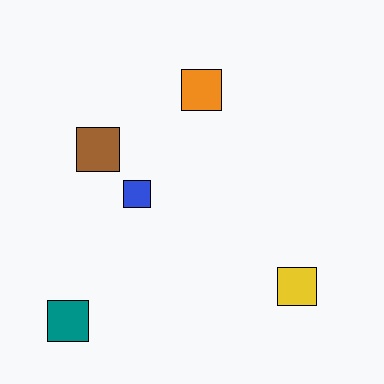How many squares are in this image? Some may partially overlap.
There are 5 squares.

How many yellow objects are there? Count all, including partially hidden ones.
There is 1 yellow object.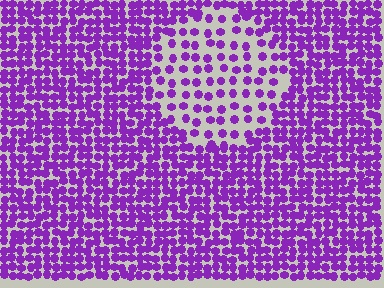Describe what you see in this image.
The image contains small purple elements arranged at two different densities. A circle-shaped region is visible where the elements are less densely packed than the surrounding area.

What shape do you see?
I see a circle.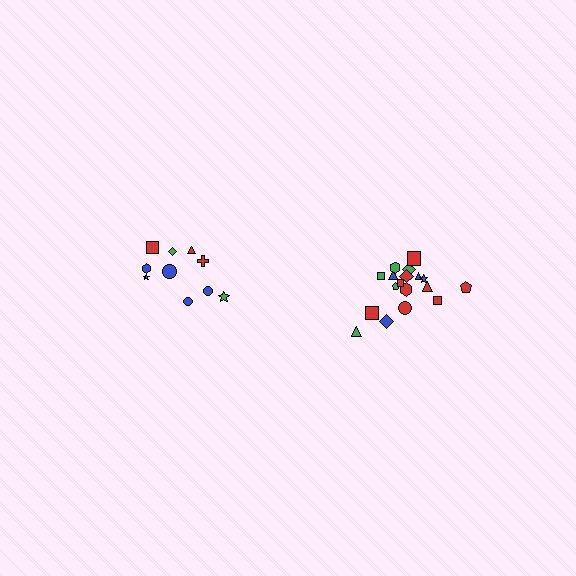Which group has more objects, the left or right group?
The right group.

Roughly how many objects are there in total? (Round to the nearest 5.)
Roughly 30 objects in total.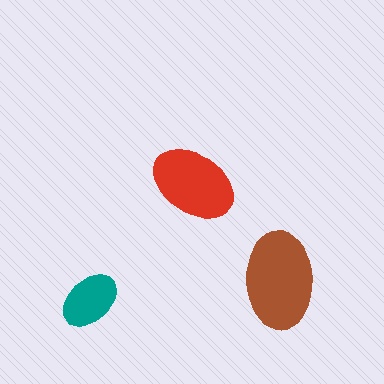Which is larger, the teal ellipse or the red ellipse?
The red one.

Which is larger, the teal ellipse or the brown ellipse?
The brown one.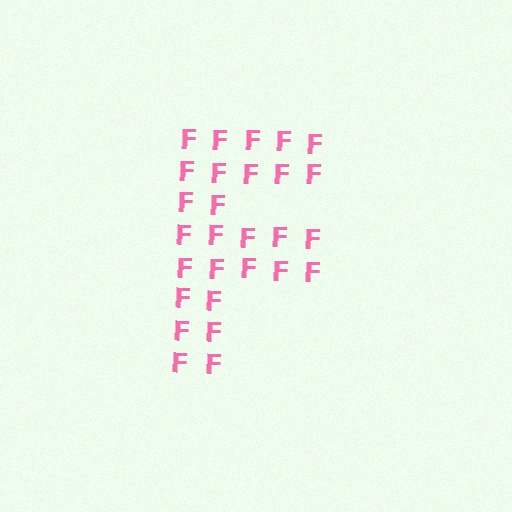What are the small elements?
The small elements are letter F's.